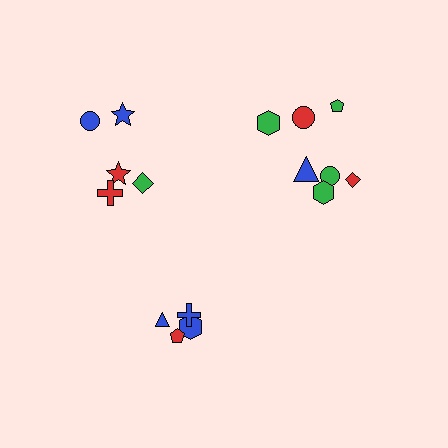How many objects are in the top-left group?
There are 5 objects.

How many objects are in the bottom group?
There are 4 objects.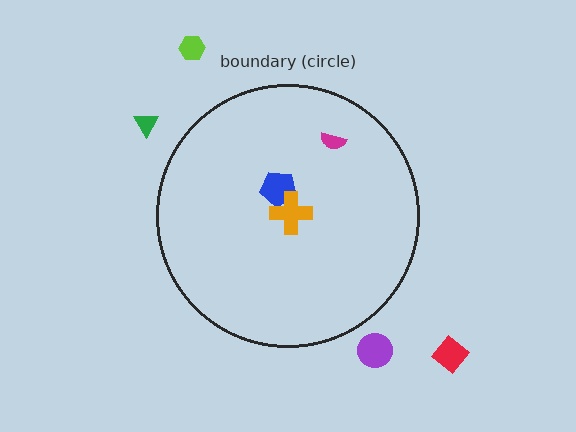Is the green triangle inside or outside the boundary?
Outside.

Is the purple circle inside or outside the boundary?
Outside.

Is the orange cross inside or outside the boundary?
Inside.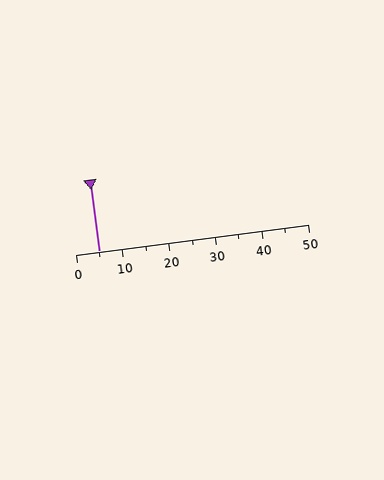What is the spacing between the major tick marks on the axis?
The major ticks are spaced 10 apart.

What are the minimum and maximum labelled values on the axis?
The axis runs from 0 to 50.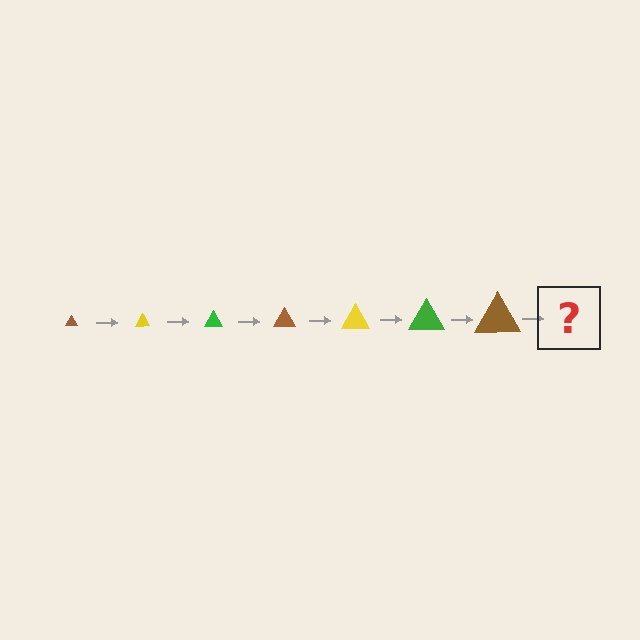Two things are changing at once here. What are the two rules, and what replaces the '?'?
The two rules are that the triangle grows larger each step and the color cycles through brown, yellow, and green. The '?' should be a yellow triangle, larger than the previous one.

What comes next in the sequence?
The next element should be a yellow triangle, larger than the previous one.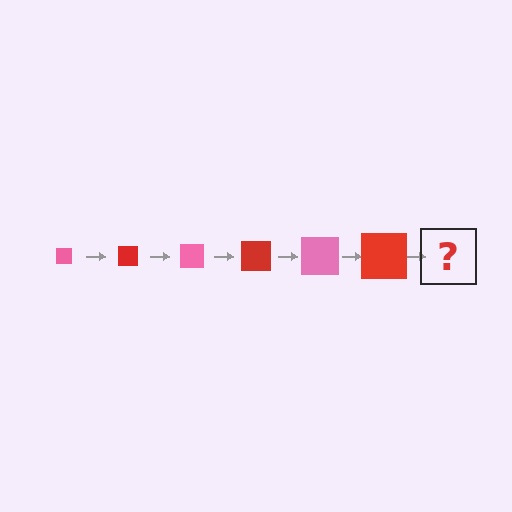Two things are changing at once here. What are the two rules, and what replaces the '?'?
The two rules are that the square grows larger each step and the color cycles through pink and red. The '?' should be a pink square, larger than the previous one.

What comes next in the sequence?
The next element should be a pink square, larger than the previous one.